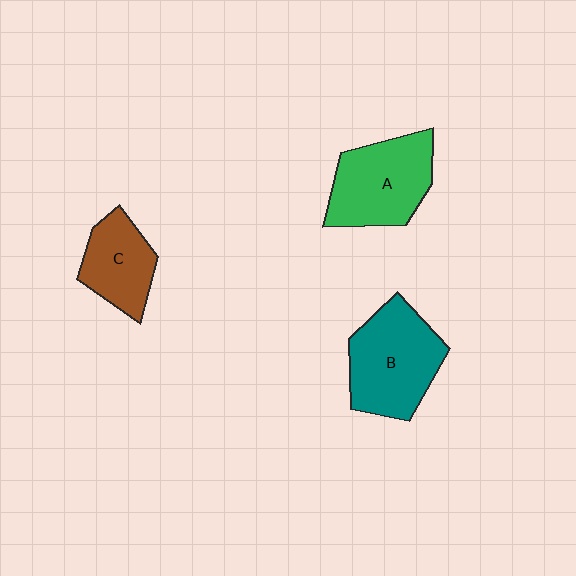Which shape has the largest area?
Shape B (teal).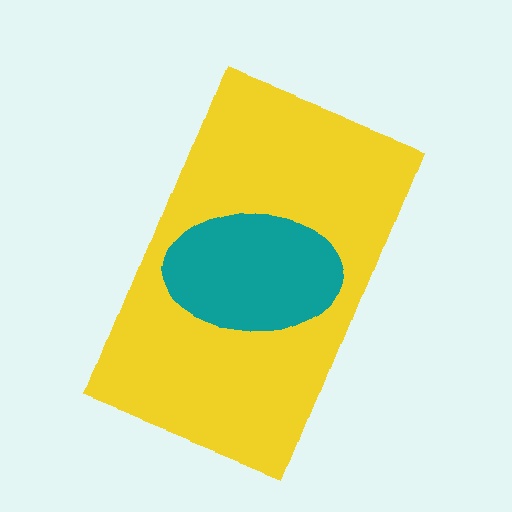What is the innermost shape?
The teal ellipse.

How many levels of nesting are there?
2.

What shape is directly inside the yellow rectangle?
The teal ellipse.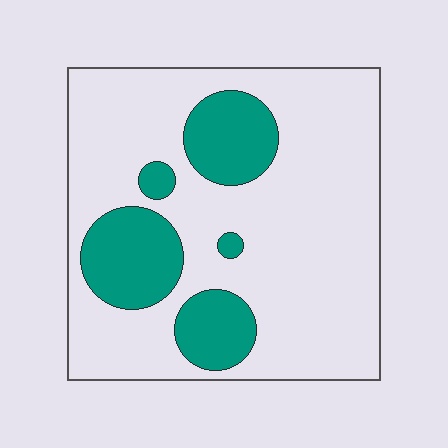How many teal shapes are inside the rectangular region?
5.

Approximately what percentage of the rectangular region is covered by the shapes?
Approximately 25%.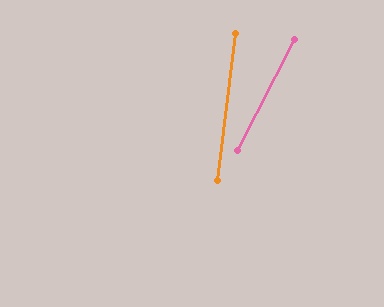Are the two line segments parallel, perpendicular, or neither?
Neither parallel nor perpendicular — they differ by about 20°.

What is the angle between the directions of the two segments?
Approximately 20 degrees.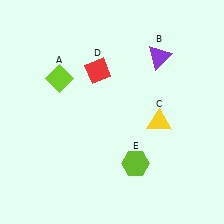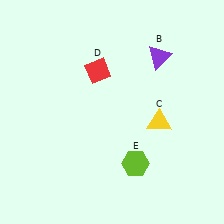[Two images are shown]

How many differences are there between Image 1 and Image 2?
There is 1 difference between the two images.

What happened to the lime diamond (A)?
The lime diamond (A) was removed in Image 2. It was in the top-left area of Image 1.